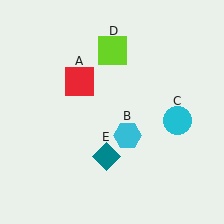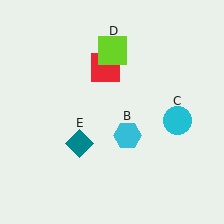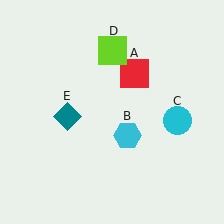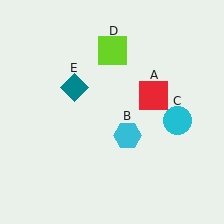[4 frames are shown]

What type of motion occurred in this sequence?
The red square (object A), teal diamond (object E) rotated clockwise around the center of the scene.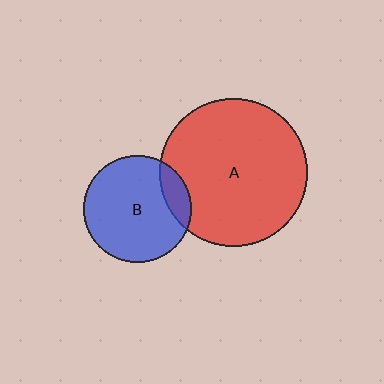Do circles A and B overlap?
Yes.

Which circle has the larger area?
Circle A (red).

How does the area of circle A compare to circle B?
Approximately 1.9 times.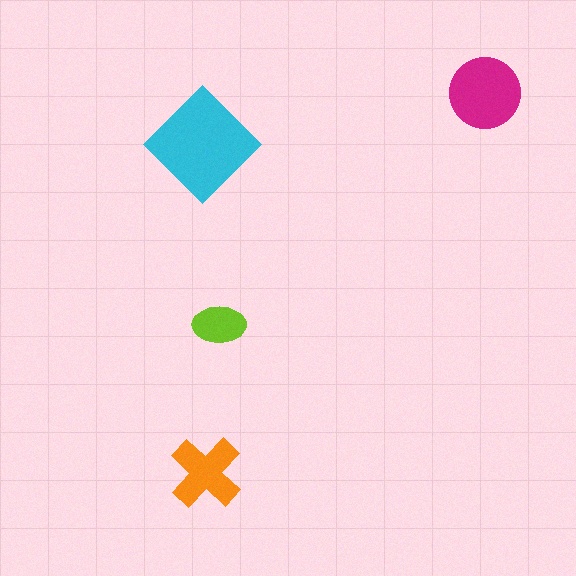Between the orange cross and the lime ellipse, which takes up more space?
The orange cross.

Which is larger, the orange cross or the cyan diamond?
The cyan diamond.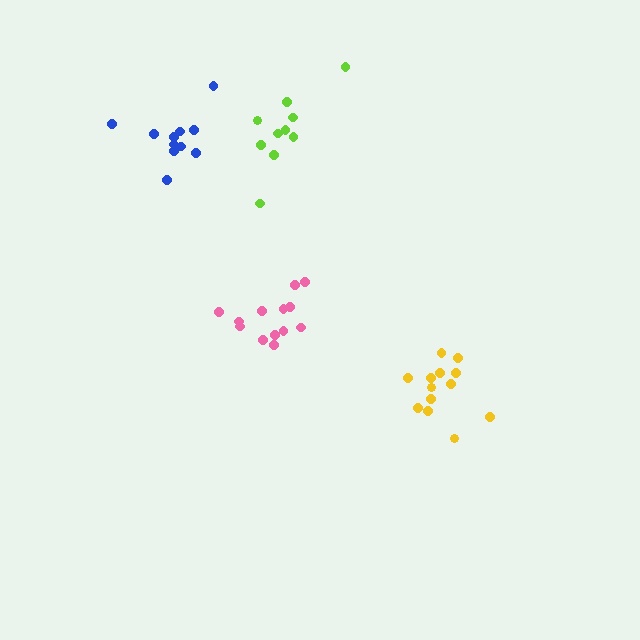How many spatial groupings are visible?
There are 4 spatial groupings.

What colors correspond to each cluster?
The clusters are colored: blue, yellow, pink, lime.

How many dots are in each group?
Group 1: 11 dots, Group 2: 13 dots, Group 3: 13 dots, Group 4: 10 dots (47 total).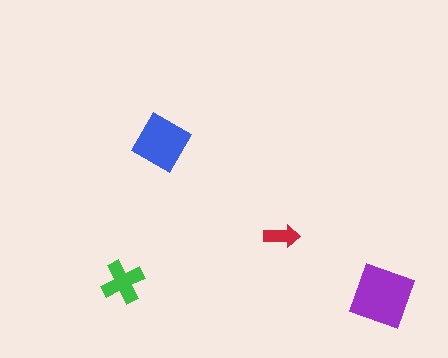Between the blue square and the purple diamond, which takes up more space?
The purple diamond.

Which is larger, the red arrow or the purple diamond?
The purple diamond.